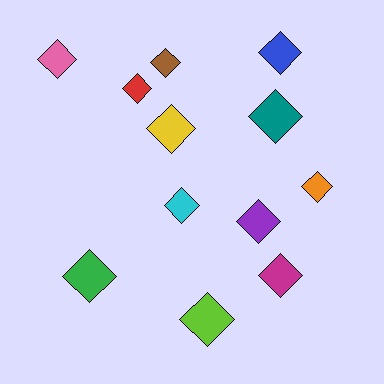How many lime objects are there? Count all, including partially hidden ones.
There is 1 lime object.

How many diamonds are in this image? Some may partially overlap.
There are 12 diamonds.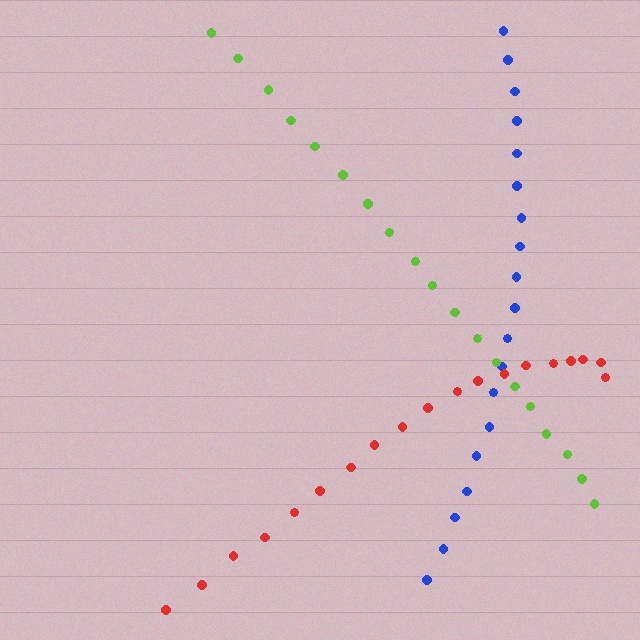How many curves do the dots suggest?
There are 3 distinct paths.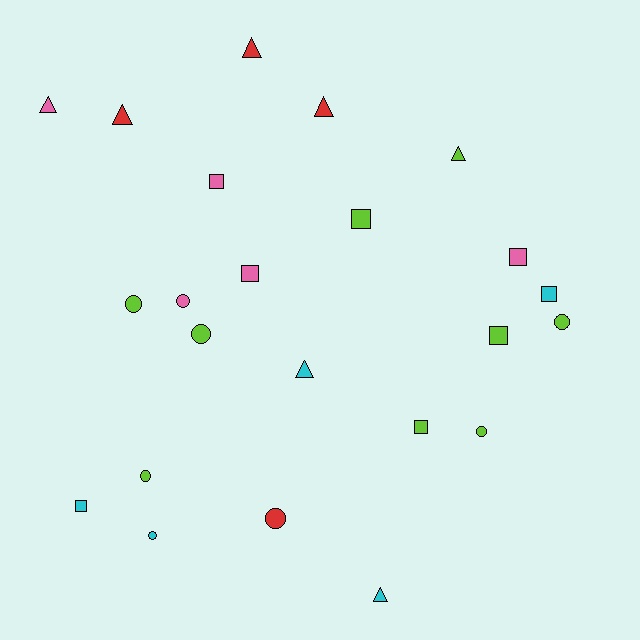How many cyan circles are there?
There is 1 cyan circle.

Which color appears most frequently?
Lime, with 9 objects.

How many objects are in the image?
There are 23 objects.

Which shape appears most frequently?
Square, with 8 objects.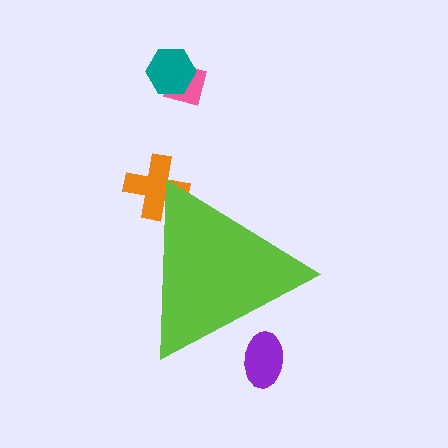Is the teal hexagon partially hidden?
No, the teal hexagon is fully visible.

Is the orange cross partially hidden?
Yes, the orange cross is partially hidden behind the lime triangle.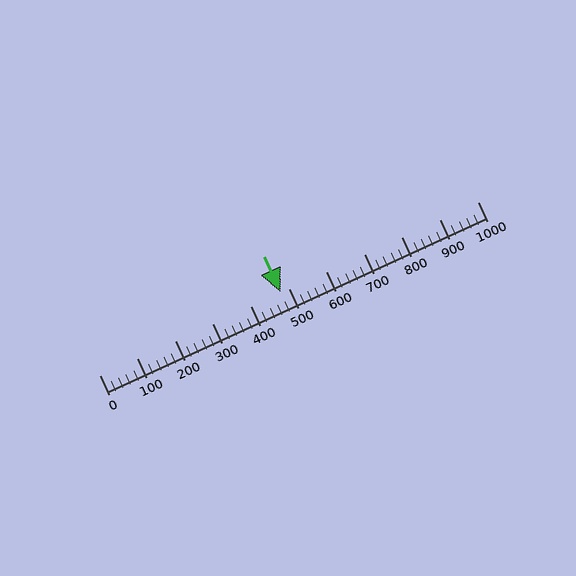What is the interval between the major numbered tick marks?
The major tick marks are spaced 100 units apart.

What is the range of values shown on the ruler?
The ruler shows values from 0 to 1000.